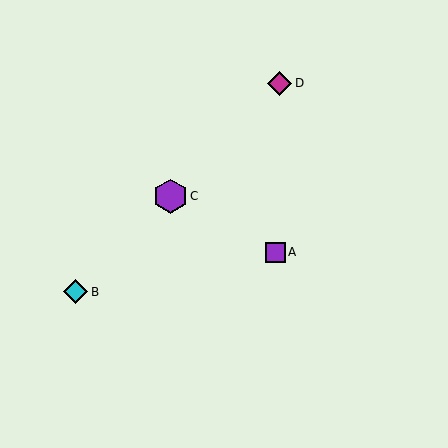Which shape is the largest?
The purple hexagon (labeled C) is the largest.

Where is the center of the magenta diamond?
The center of the magenta diamond is at (280, 83).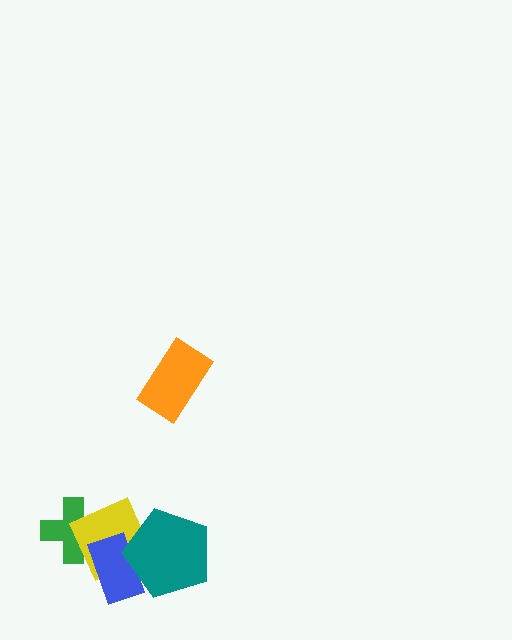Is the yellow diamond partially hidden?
Yes, it is partially covered by another shape.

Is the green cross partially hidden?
Yes, it is partially covered by another shape.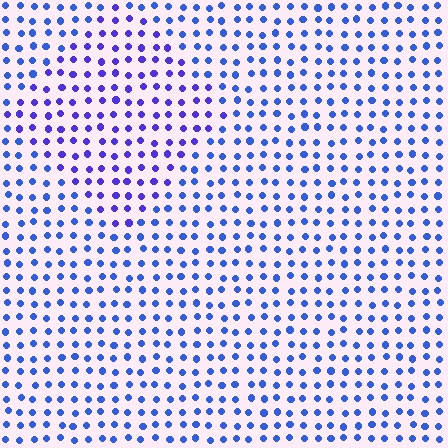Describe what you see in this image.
The image is filled with small blue elements in a uniform arrangement. A diamond-shaped region is visible where the elements are tinted to a slightly different hue, forming a subtle color boundary.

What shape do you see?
I see a diamond.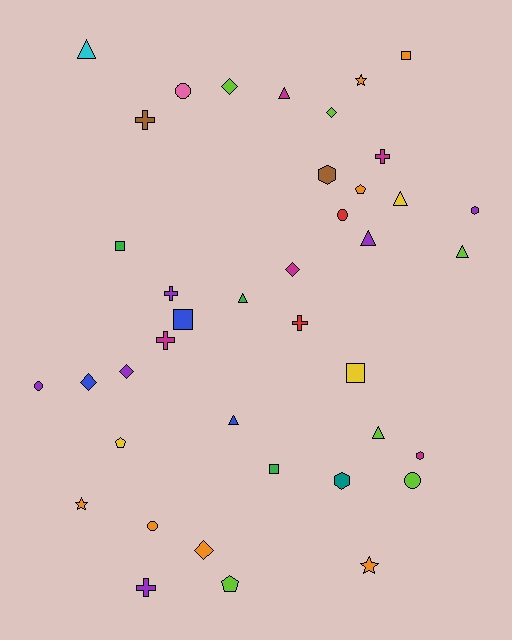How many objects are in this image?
There are 40 objects.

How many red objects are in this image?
There are 2 red objects.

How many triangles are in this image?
There are 8 triangles.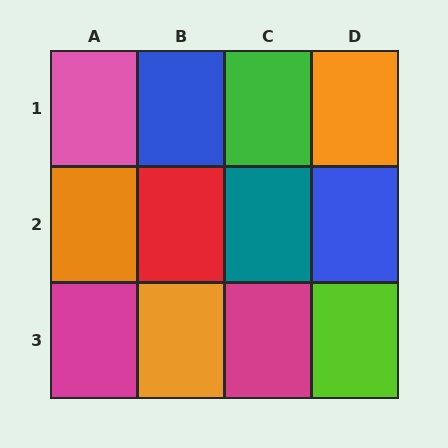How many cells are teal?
1 cell is teal.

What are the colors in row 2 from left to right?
Orange, red, teal, blue.